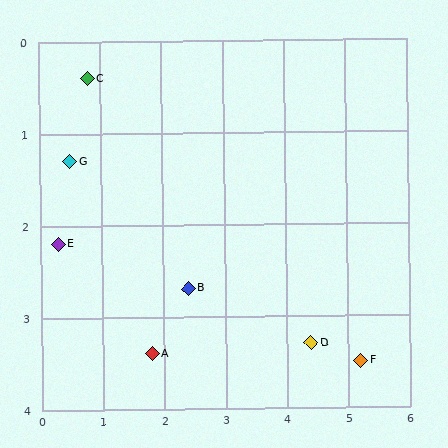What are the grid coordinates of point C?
Point C is at approximately (0.8, 0.4).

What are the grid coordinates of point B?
Point B is at approximately (2.4, 2.7).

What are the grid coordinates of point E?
Point E is at approximately (0.3, 2.2).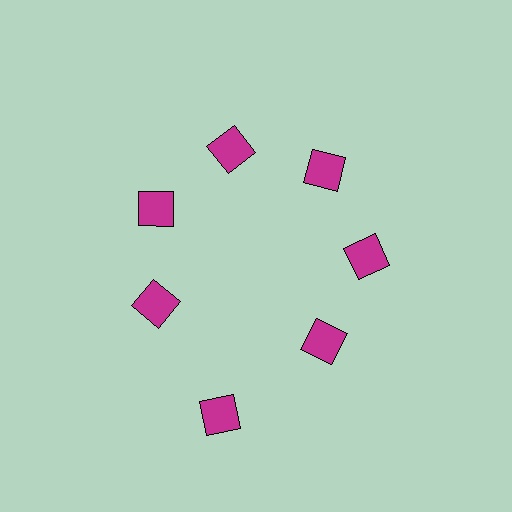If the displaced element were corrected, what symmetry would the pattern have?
It would have 7-fold rotational symmetry — the pattern would map onto itself every 51 degrees.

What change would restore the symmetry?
The symmetry would be restored by moving it inward, back onto the ring so that all 7 diamonds sit at equal angles and equal distance from the center.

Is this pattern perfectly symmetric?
No. The 7 magenta diamonds are arranged in a ring, but one element near the 6 o'clock position is pushed outward from the center, breaking the 7-fold rotational symmetry.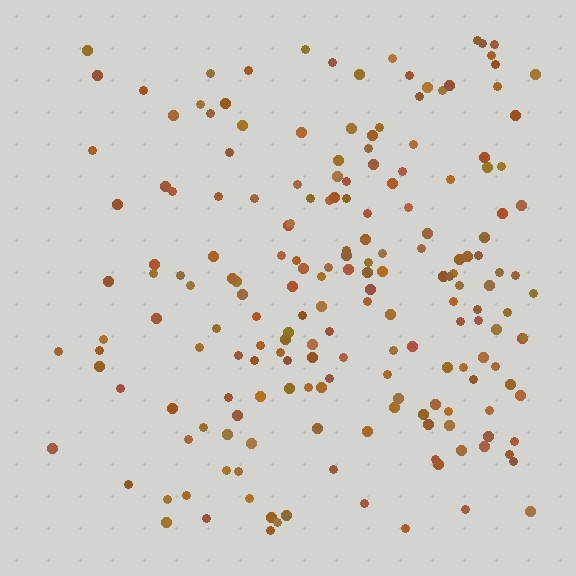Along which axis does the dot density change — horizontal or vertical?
Horizontal.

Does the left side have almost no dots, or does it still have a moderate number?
Still a moderate number, just noticeably fewer than the right.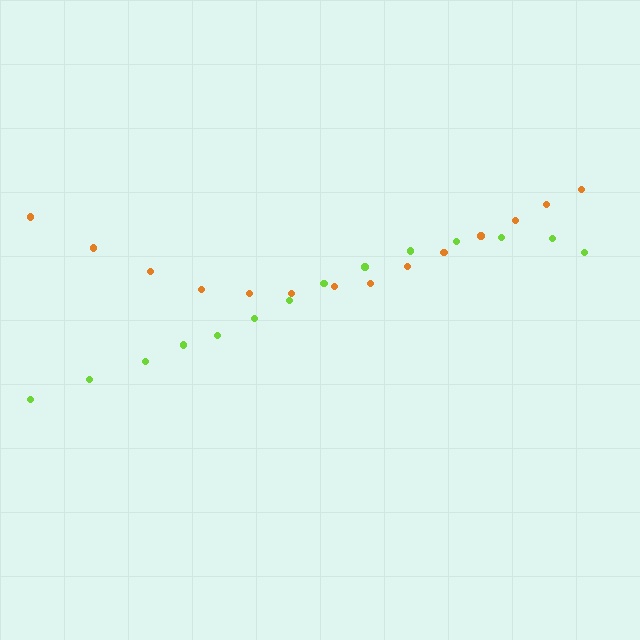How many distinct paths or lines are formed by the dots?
There are 2 distinct paths.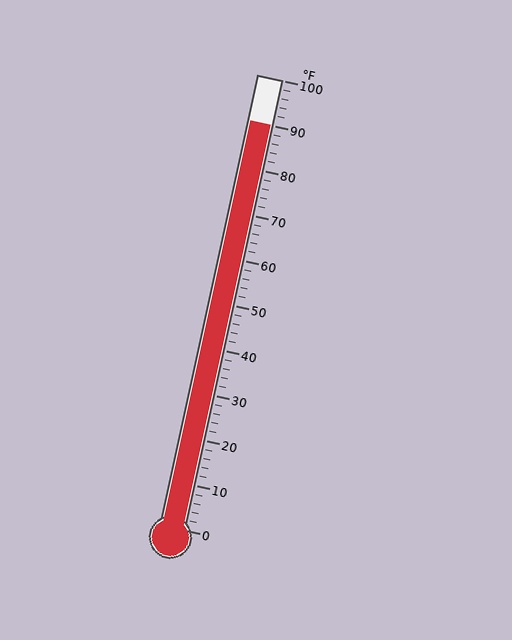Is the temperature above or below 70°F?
The temperature is above 70°F.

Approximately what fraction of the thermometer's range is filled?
The thermometer is filled to approximately 90% of its range.